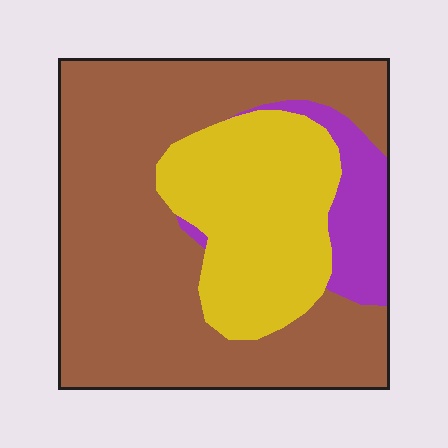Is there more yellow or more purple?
Yellow.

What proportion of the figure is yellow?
Yellow covers roughly 30% of the figure.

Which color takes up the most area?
Brown, at roughly 60%.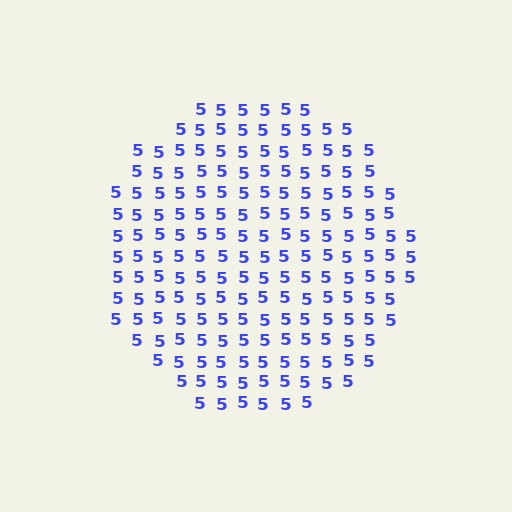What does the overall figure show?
The overall figure shows a circle.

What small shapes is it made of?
It is made of small digit 5's.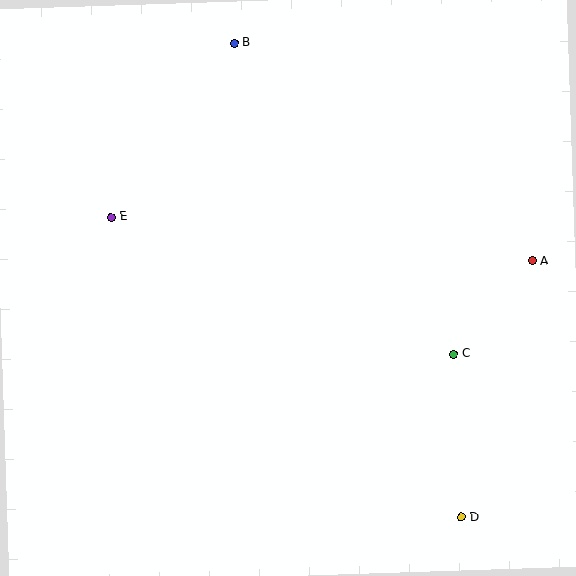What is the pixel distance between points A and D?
The distance between A and D is 266 pixels.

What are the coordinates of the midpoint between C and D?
The midpoint between C and D is at (458, 436).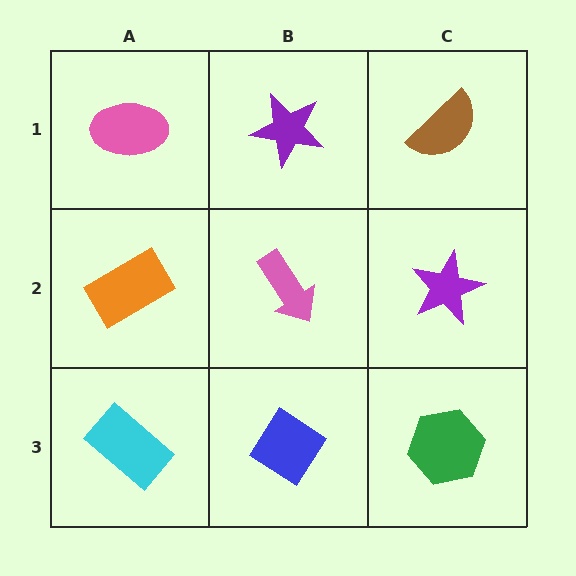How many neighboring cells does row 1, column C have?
2.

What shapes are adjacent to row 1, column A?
An orange rectangle (row 2, column A), a purple star (row 1, column B).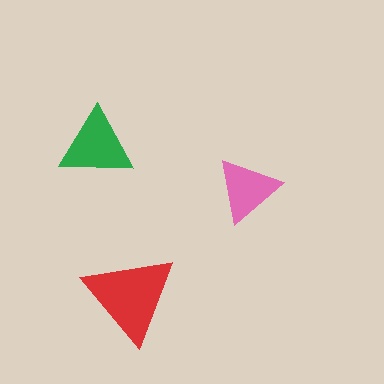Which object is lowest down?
The red triangle is bottommost.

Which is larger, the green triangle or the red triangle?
The red one.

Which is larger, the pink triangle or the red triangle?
The red one.